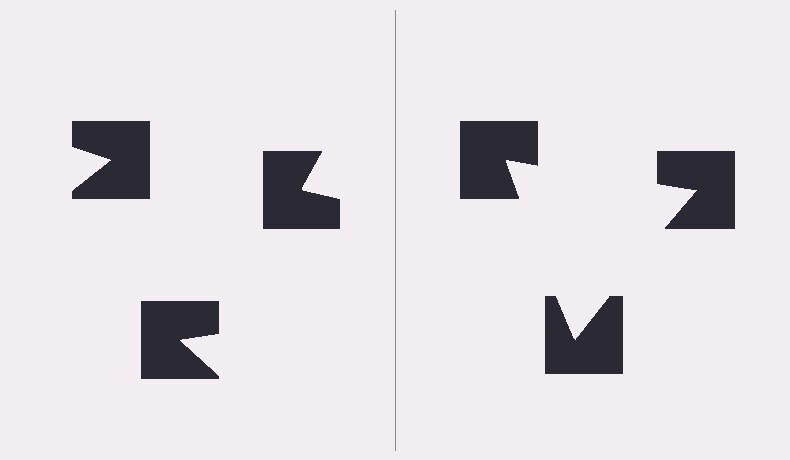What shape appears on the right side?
An illusory triangle.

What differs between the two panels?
The notched squares are positioned identically on both sides; only the wedge orientations differ. On the right they align to a triangle; on the left they are misaligned.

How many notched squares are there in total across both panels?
6 — 3 on each side.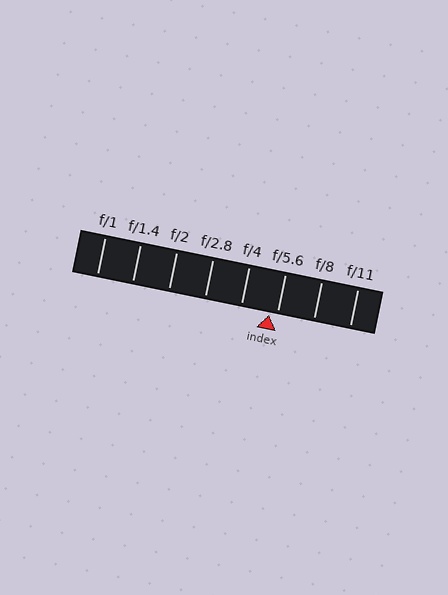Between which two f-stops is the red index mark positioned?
The index mark is between f/4 and f/5.6.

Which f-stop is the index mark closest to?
The index mark is closest to f/5.6.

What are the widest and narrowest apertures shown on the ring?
The widest aperture shown is f/1 and the narrowest is f/11.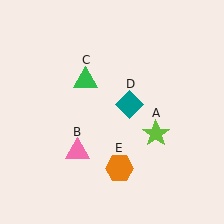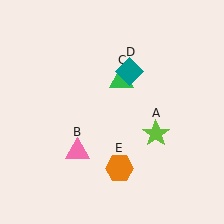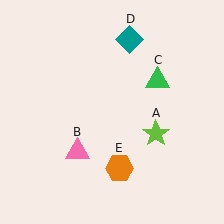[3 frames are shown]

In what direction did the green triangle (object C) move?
The green triangle (object C) moved right.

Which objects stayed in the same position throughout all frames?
Lime star (object A) and pink triangle (object B) and orange hexagon (object E) remained stationary.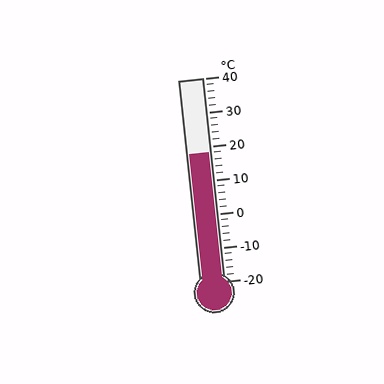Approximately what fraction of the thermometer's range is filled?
The thermometer is filled to approximately 65% of its range.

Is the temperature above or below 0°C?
The temperature is above 0°C.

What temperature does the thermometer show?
The thermometer shows approximately 18°C.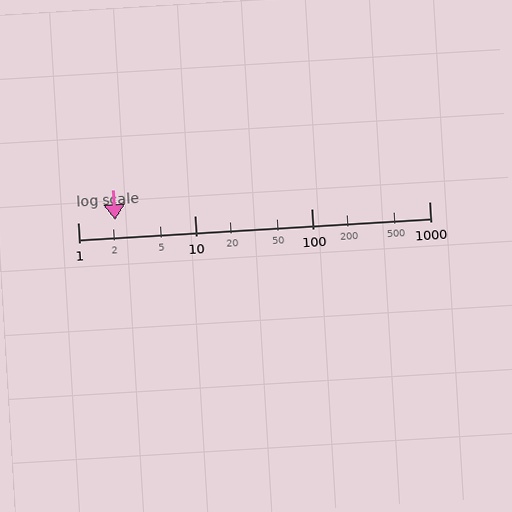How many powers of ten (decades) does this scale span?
The scale spans 3 decades, from 1 to 1000.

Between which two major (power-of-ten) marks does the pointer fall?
The pointer is between 1 and 10.